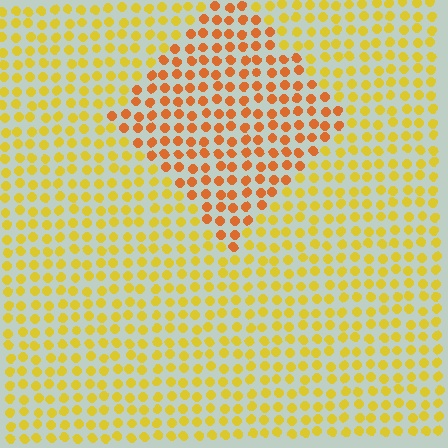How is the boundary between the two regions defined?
The boundary is defined purely by a slight shift in hue (about 32 degrees). Spacing, size, and orientation are identical on both sides.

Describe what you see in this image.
The image is filled with small yellow elements in a uniform arrangement. A diamond-shaped region is visible where the elements are tinted to a slightly different hue, forming a subtle color boundary.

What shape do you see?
I see a diamond.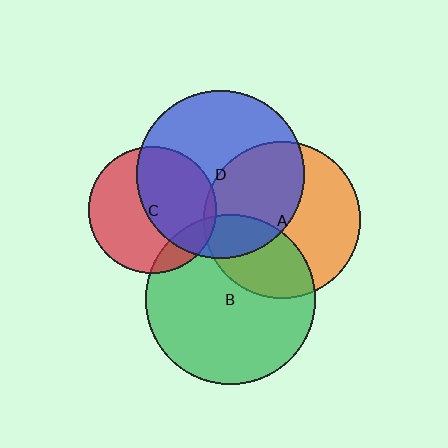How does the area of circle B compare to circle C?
Approximately 1.8 times.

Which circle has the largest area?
Circle B (green).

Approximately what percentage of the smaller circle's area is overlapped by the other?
Approximately 15%.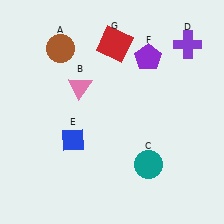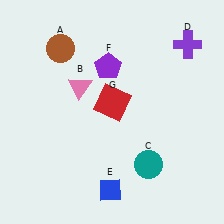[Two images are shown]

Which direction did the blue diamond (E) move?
The blue diamond (E) moved down.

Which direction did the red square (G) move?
The red square (G) moved down.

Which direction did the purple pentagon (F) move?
The purple pentagon (F) moved left.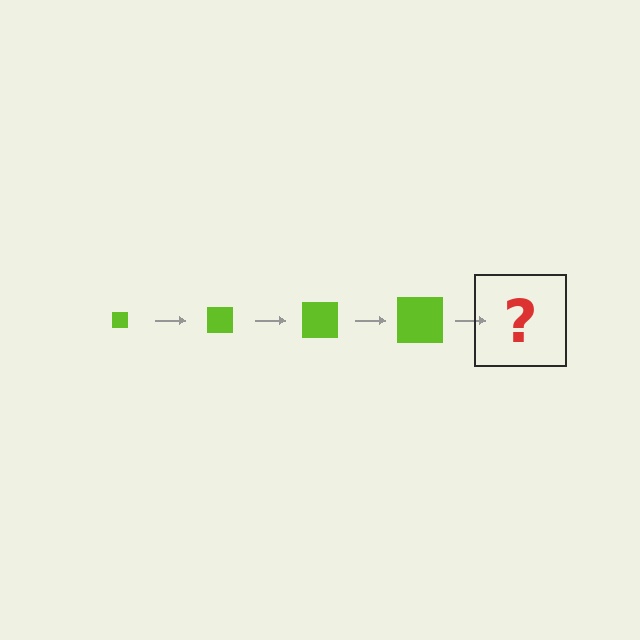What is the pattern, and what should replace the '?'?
The pattern is that the square gets progressively larger each step. The '?' should be a lime square, larger than the previous one.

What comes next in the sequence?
The next element should be a lime square, larger than the previous one.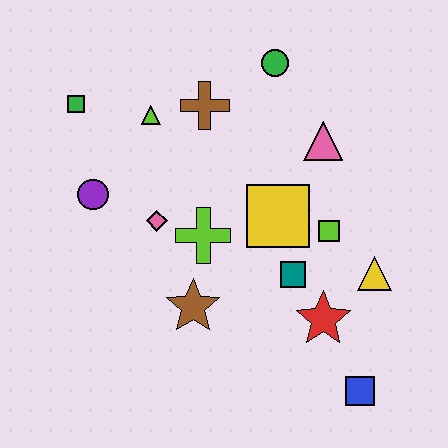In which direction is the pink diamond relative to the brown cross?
The pink diamond is below the brown cross.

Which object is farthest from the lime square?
The green square is farthest from the lime square.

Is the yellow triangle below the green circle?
Yes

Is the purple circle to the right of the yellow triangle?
No